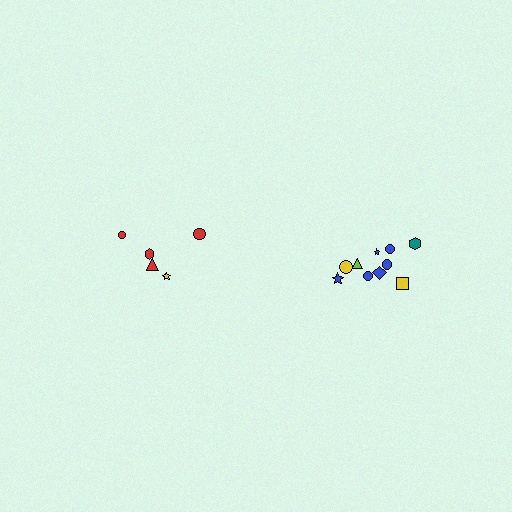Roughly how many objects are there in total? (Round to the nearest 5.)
Roughly 15 objects in total.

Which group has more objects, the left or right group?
The right group.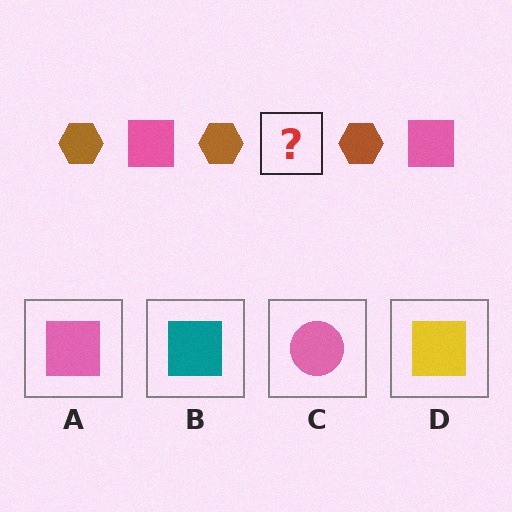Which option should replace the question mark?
Option A.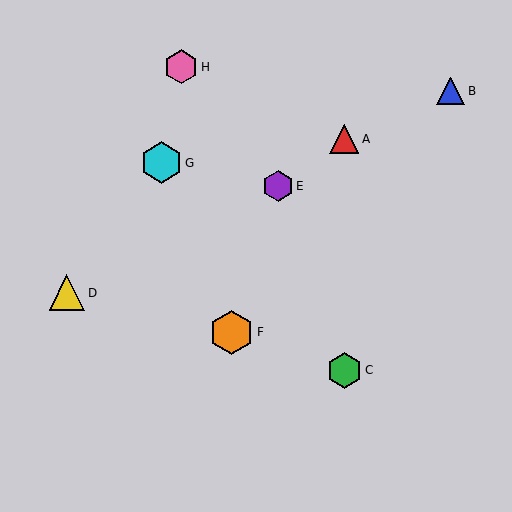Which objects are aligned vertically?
Objects A, C are aligned vertically.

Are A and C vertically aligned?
Yes, both are at x≈344.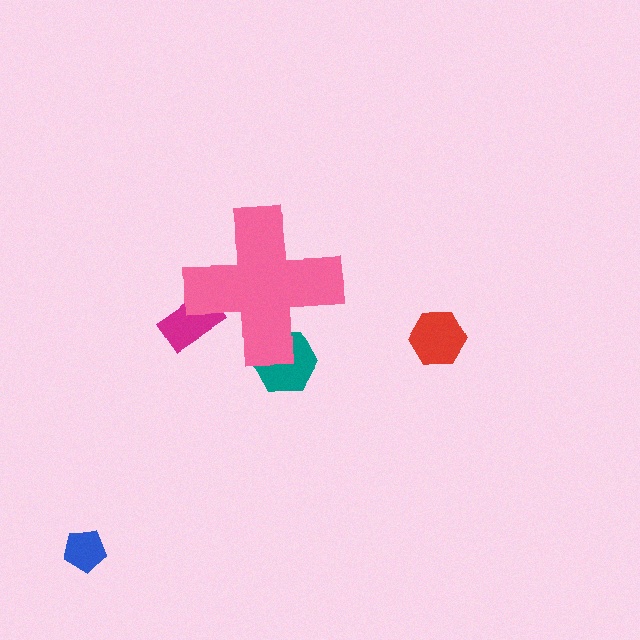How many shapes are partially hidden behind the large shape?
2 shapes are partially hidden.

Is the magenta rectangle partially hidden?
Yes, the magenta rectangle is partially hidden behind the pink cross.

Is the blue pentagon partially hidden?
No, the blue pentagon is fully visible.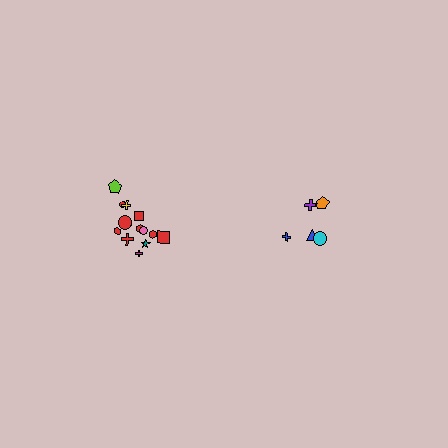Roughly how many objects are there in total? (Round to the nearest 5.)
Roughly 20 objects in total.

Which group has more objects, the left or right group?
The left group.